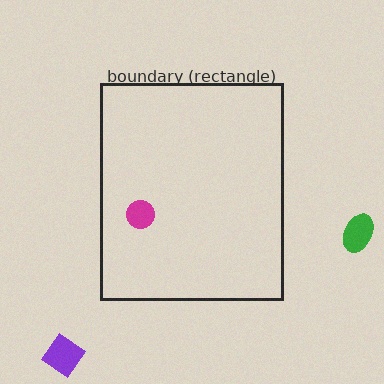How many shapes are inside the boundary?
1 inside, 2 outside.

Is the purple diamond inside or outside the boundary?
Outside.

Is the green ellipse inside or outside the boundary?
Outside.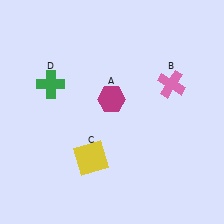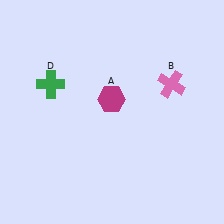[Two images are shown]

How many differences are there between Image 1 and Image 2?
There is 1 difference between the two images.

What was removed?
The yellow square (C) was removed in Image 2.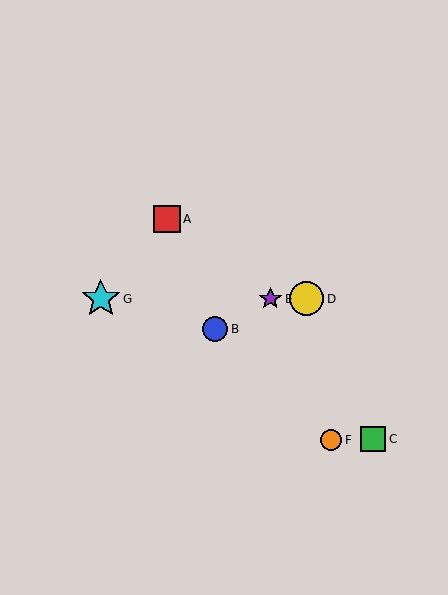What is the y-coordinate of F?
Object F is at y≈440.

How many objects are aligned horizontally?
3 objects (D, E, G) are aligned horizontally.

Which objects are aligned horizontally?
Objects D, E, G are aligned horizontally.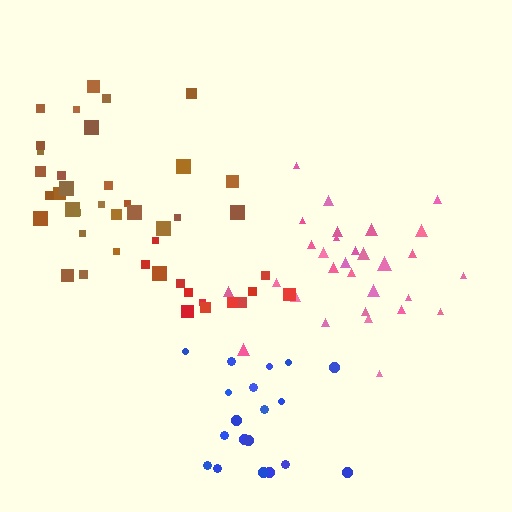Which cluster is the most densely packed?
Brown.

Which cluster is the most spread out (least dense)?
Blue.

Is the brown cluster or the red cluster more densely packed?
Brown.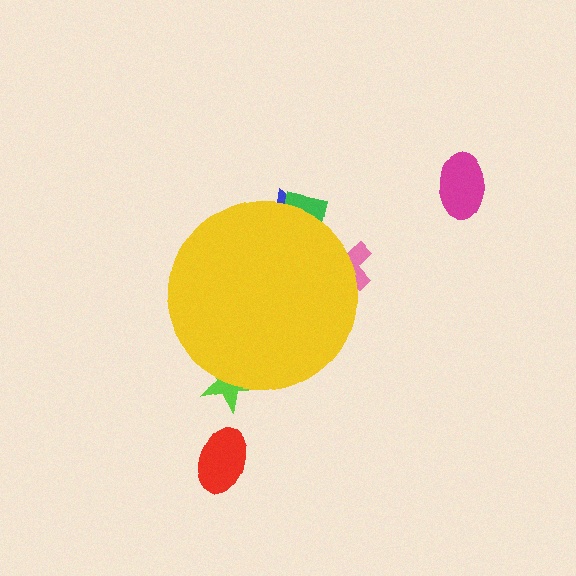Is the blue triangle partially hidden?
Yes, the blue triangle is partially hidden behind the yellow circle.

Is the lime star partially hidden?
Yes, the lime star is partially hidden behind the yellow circle.